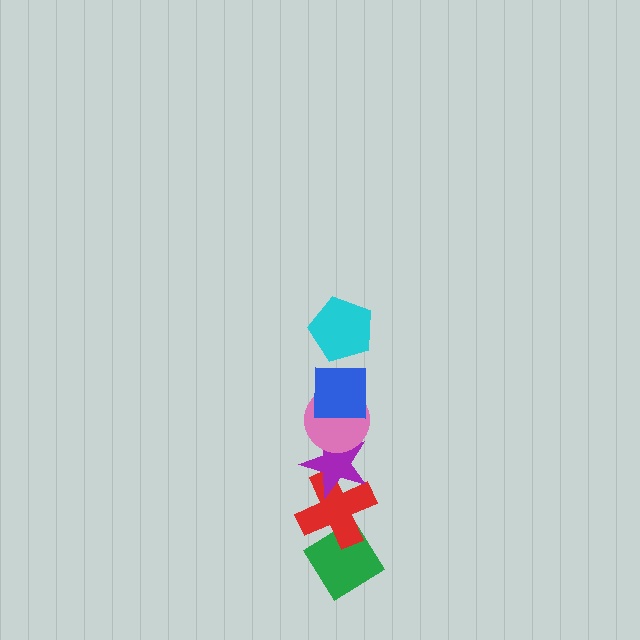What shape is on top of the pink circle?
The blue square is on top of the pink circle.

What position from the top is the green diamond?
The green diamond is 6th from the top.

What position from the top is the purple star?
The purple star is 4th from the top.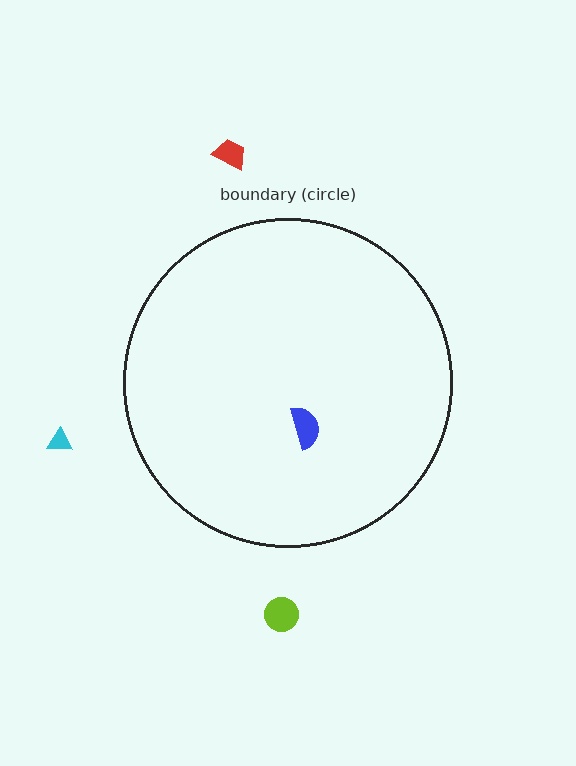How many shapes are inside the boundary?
1 inside, 3 outside.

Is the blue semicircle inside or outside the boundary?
Inside.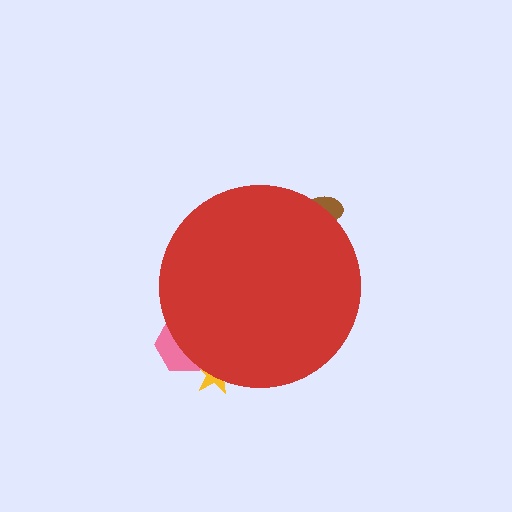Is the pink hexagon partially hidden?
Yes, the pink hexagon is partially hidden behind the red circle.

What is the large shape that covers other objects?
A red circle.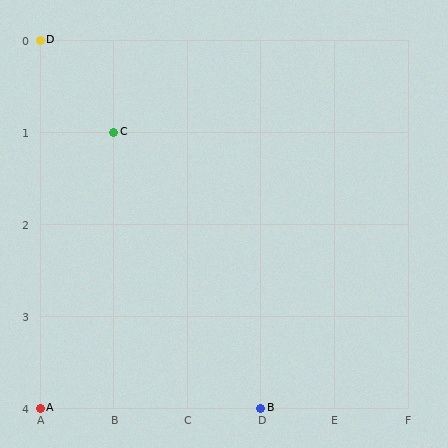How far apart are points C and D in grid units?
Points C and D are 1 column and 1 row apart (about 1.4 grid units diagonally).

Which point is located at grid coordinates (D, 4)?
Point B is at (D, 4).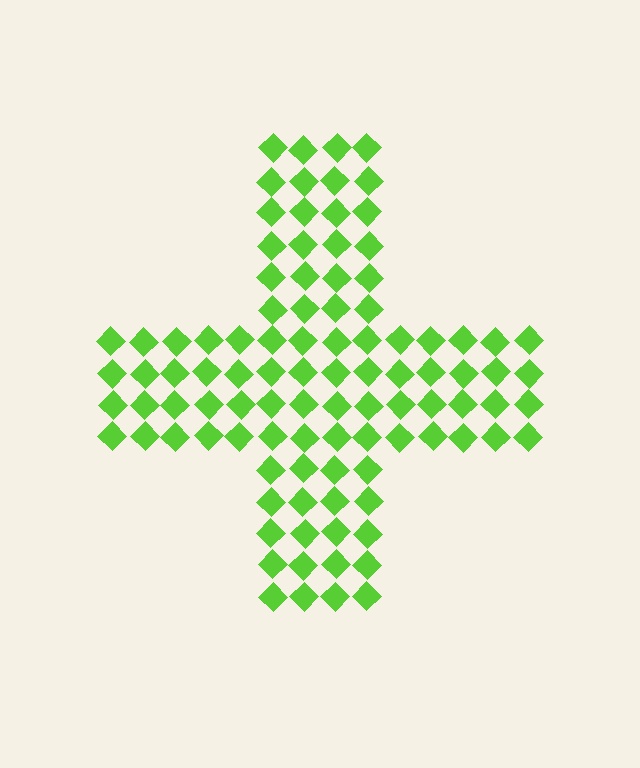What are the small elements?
The small elements are diamonds.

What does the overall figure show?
The overall figure shows a cross.